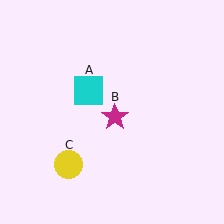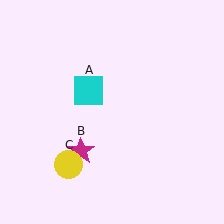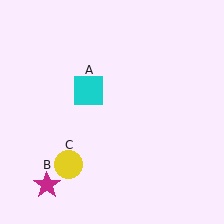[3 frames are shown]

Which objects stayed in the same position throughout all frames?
Cyan square (object A) and yellow circle (object C) remained stationary.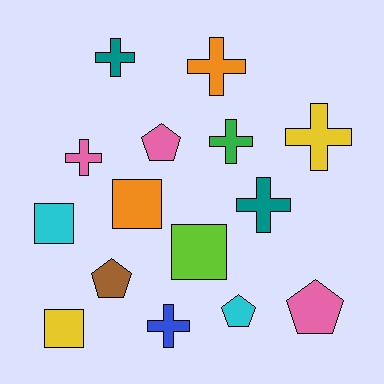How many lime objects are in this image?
There is 1 lime object.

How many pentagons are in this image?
There are 4 pentagons.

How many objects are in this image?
There are 15 objects.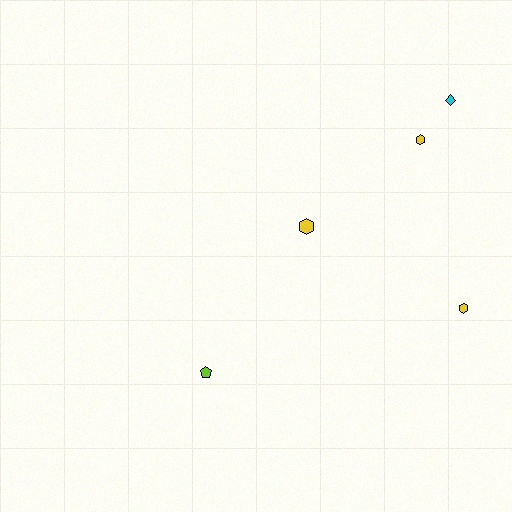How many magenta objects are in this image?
There are no magenta objects.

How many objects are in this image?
There are 5 objects.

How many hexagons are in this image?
There are 3 hexagons.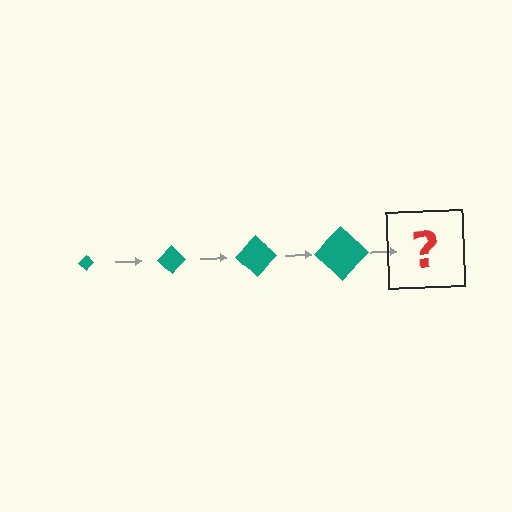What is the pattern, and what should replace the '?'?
The pattern is that the diamond gets progressively larger each step. The '?' should be a teal diamond, larger than the previous one.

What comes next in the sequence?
The next element should be a teal diamond, larger than the previous one.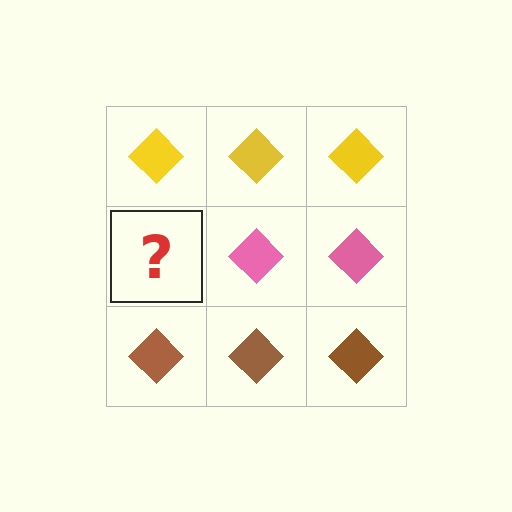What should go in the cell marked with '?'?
The missing cell should contain a pink diamond.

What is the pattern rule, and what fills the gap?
The rule is that each row has a consistent color. The gap should be filled with a pink diamond.